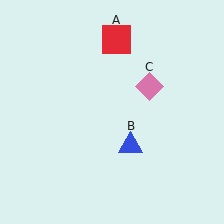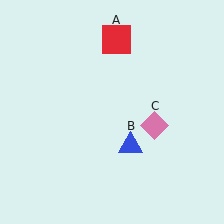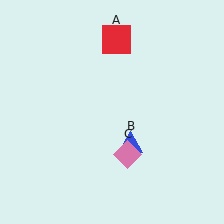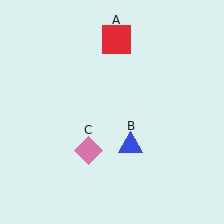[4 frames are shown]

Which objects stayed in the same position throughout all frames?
Red square (object A) and blue triangle (object B) remained stationary.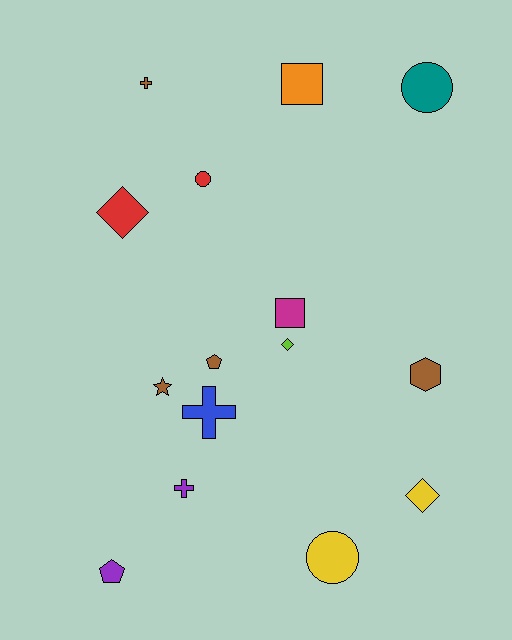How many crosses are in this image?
There are 3 crosses.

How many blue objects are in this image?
There is 1 blue object.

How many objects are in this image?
There are 15 objects.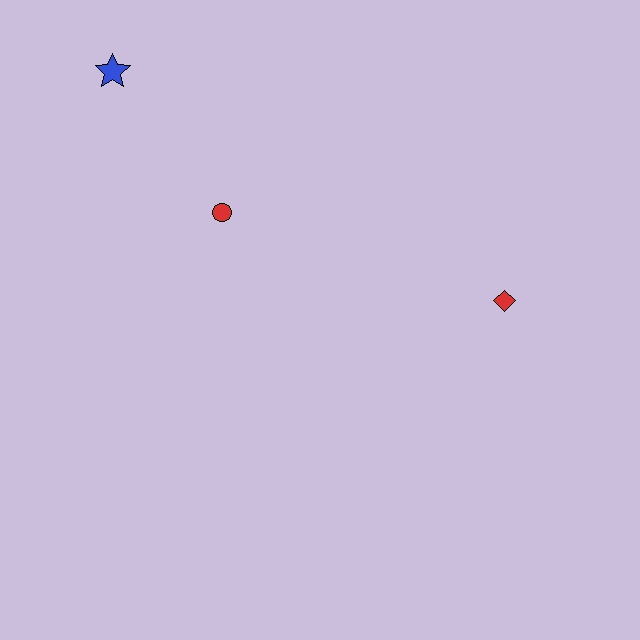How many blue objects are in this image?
There is 1 blue object.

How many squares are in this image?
There are no squares.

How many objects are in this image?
There are 3 objects.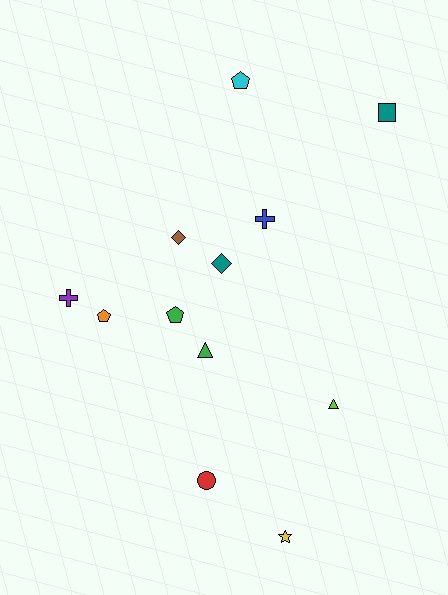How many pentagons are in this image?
There are 3 pentagons.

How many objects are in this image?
There are 12 objects.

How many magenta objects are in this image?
There are no magenta objects.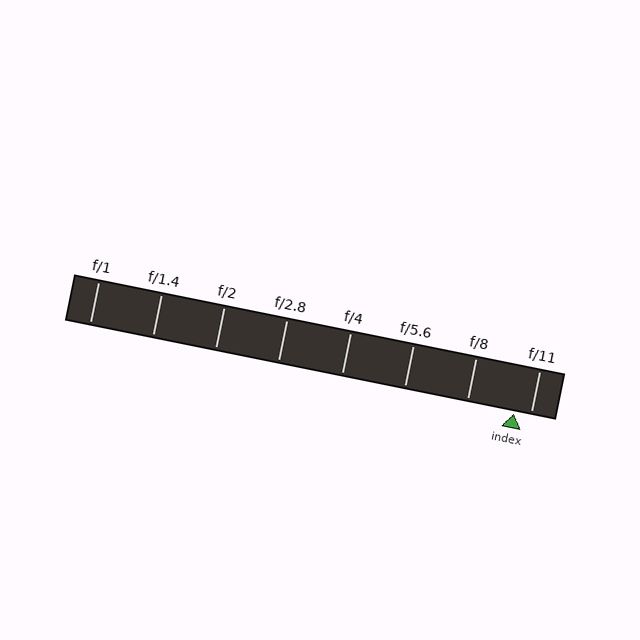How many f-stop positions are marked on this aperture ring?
There are 8 f-stop positions marked.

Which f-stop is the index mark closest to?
The index mark is closest to f/11.